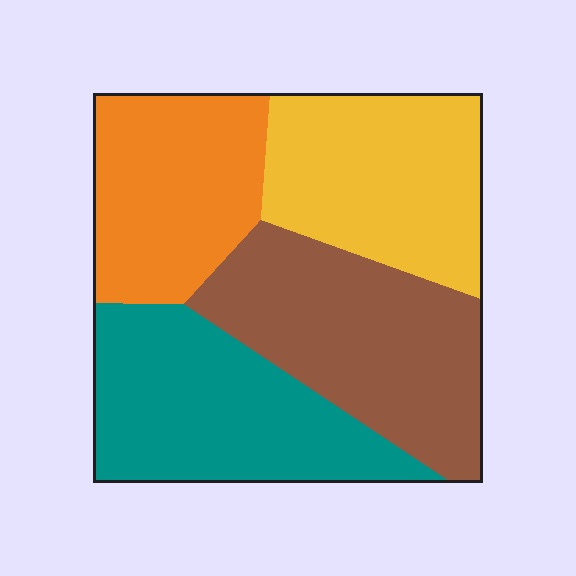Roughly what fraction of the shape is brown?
Brown covers roughly 30% of the shape.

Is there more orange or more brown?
Brown.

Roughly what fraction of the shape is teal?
Teal covers roughly 25% of the shape.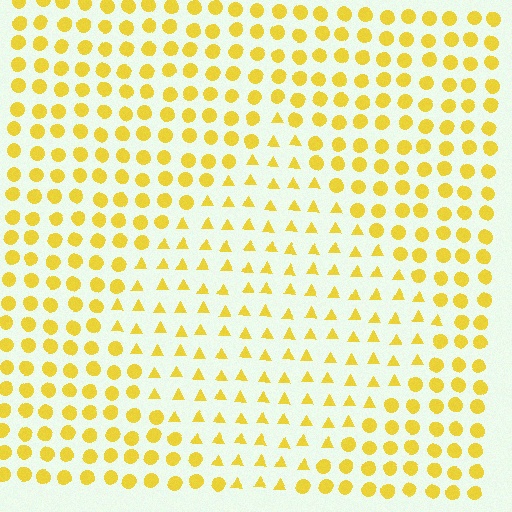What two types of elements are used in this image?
The image uses triangles inside the diamond region and circles outside it.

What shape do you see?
I see a diamond.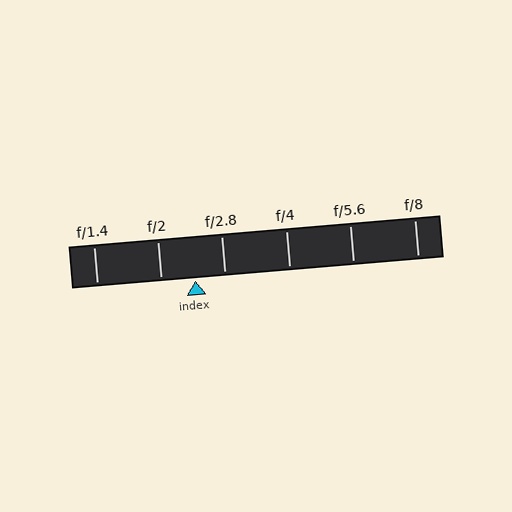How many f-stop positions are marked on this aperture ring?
There are 6 f-stop positions marked.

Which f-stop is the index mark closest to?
The index mark is closest to f/2.8.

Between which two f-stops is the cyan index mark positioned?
The index mark is between f/2 and f/2.8.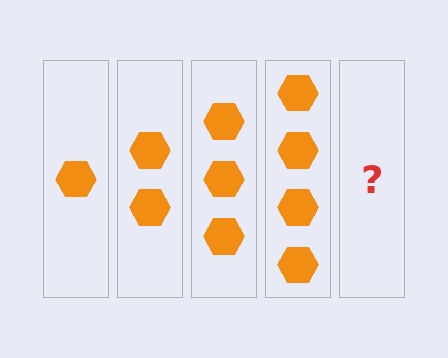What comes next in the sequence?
The next element should be 5 hexagons.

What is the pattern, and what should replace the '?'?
The pattern is that each step adds one more hexagon. The '?' should be 5 hexagons.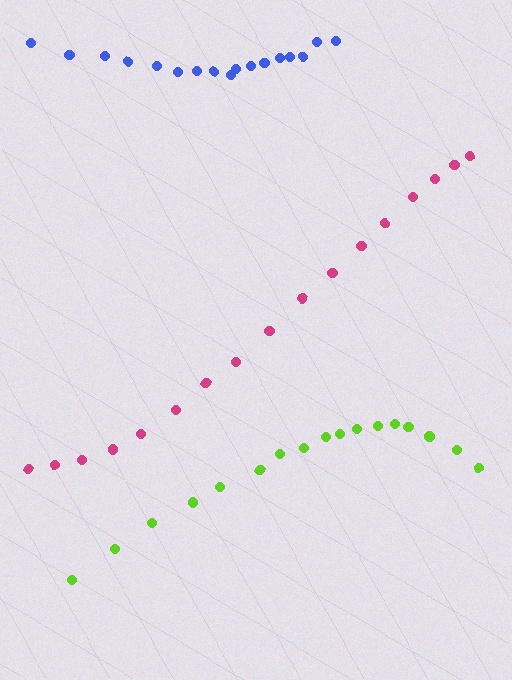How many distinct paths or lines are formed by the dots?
There are 3 distinct paths.